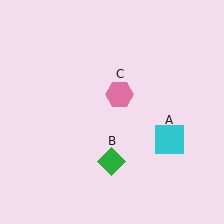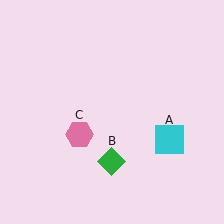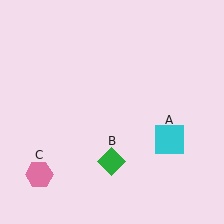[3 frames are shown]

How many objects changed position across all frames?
1 object changed position: pink hexagon (object C).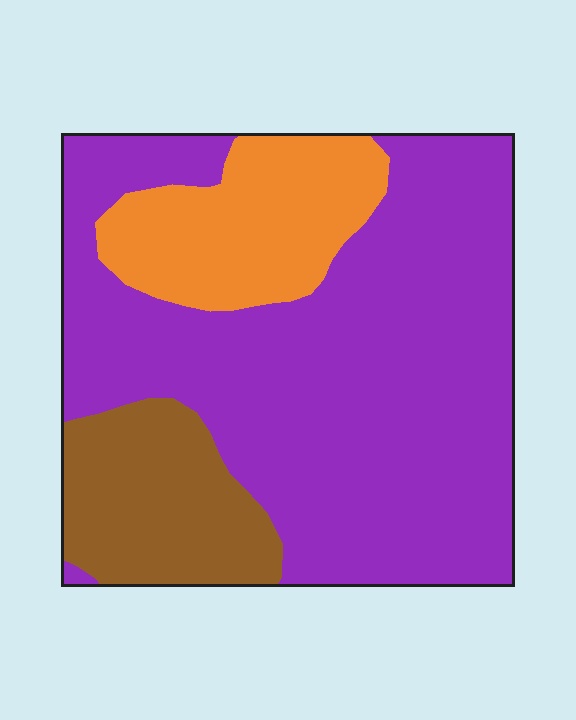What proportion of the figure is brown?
Brown takes up less than a sixth of the figure.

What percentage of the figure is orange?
Orange takes up about one sixth (1/6) of the figure.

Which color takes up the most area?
Purple, at roughly 65%.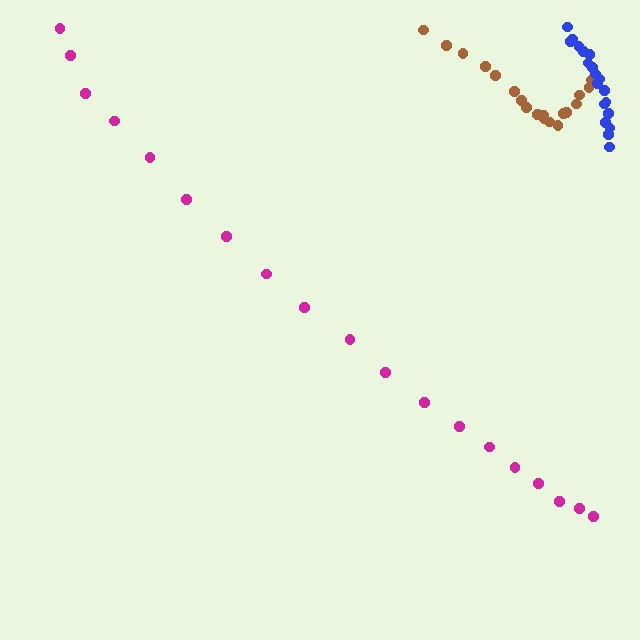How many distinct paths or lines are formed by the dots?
There are 3 distinct paths.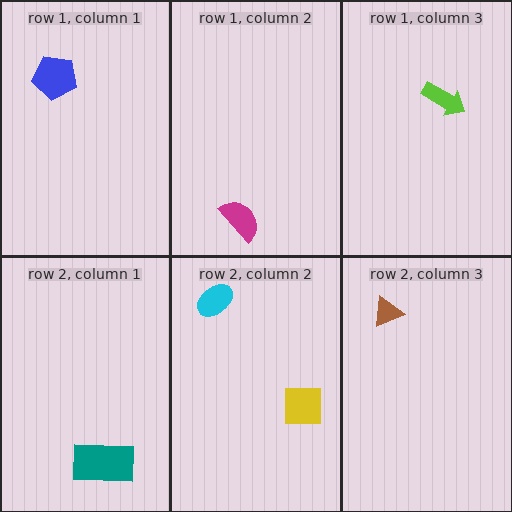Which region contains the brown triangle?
The row 2, column 3 region.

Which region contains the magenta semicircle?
The row 1, column 2 region.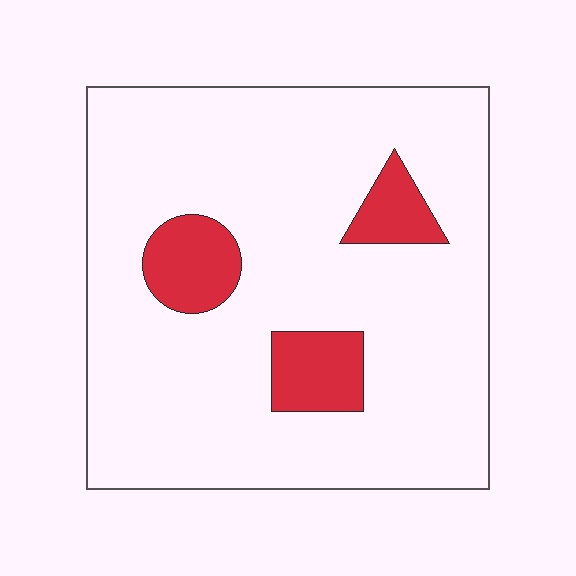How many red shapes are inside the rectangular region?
3.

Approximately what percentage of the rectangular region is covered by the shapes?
Approximately 15%.